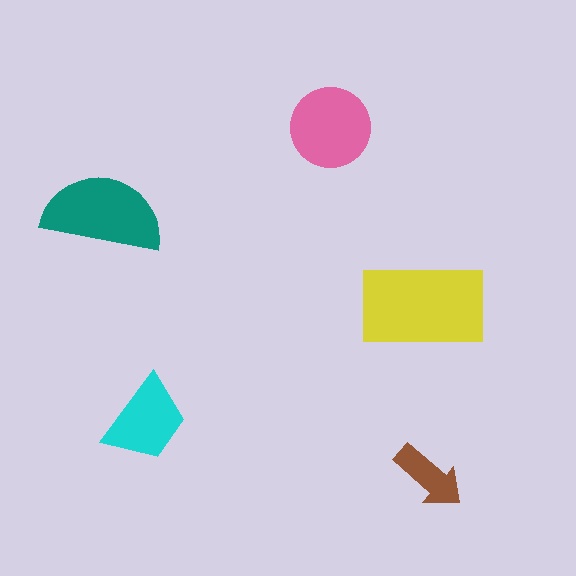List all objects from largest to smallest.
The yellow rectangle, the teal semicircle, the pink circle, the cyan trapezoid, the brown arrow.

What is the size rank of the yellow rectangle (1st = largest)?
1st.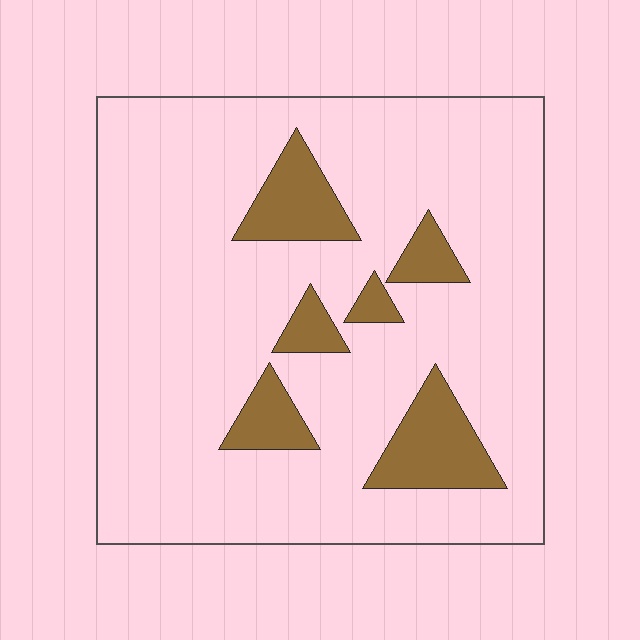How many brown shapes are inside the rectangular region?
6.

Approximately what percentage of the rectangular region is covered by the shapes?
Approximately 15%.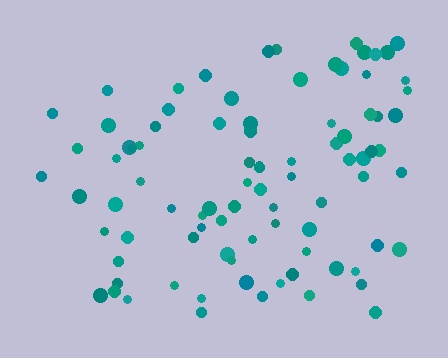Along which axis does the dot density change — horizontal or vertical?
Horizontal.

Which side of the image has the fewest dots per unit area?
The left.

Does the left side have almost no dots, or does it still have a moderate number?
Still a moderate number, just noticeably fewer than the right.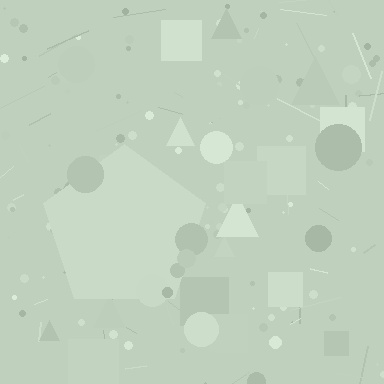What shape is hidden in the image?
A pentagon is hidden in the image.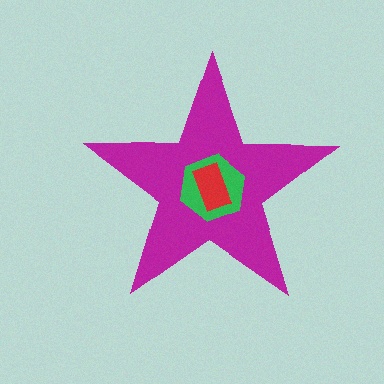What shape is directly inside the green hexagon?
The red rectangle.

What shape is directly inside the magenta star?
The green hexagon.